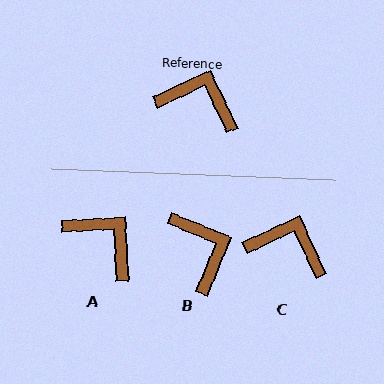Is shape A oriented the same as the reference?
No, it is off by about 22 degrees.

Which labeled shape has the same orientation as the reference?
C.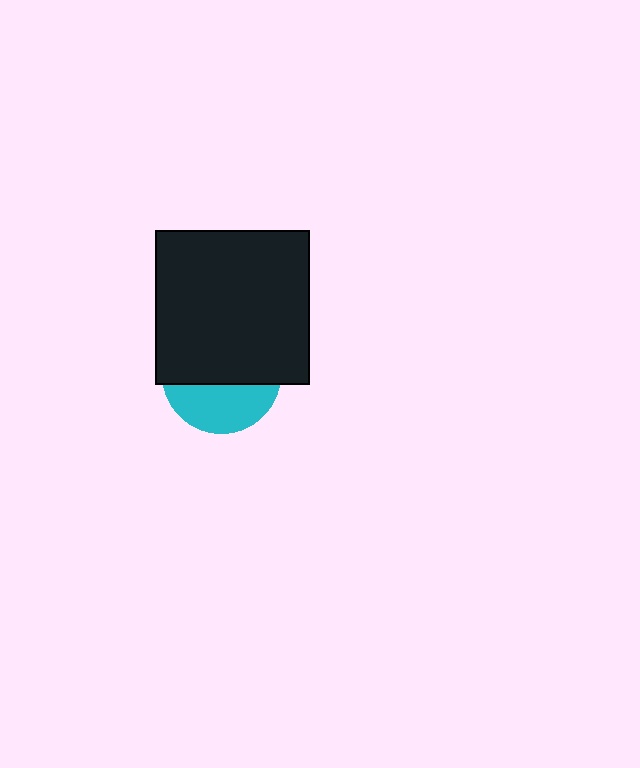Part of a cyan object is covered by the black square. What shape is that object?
It is a circle.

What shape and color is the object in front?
The object in front is a black square.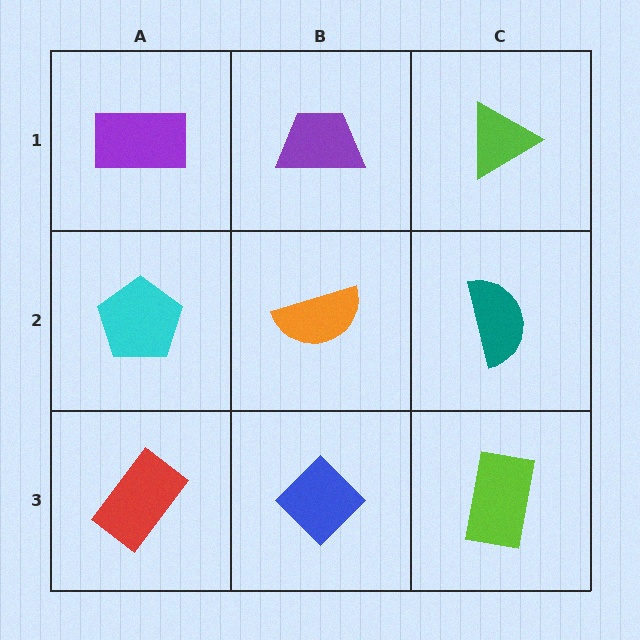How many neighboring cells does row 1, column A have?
2.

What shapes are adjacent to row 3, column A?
A cyan pentagon (row 2, column A), a blue diamond (row 3, column B).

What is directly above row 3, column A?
A cyan pentagon.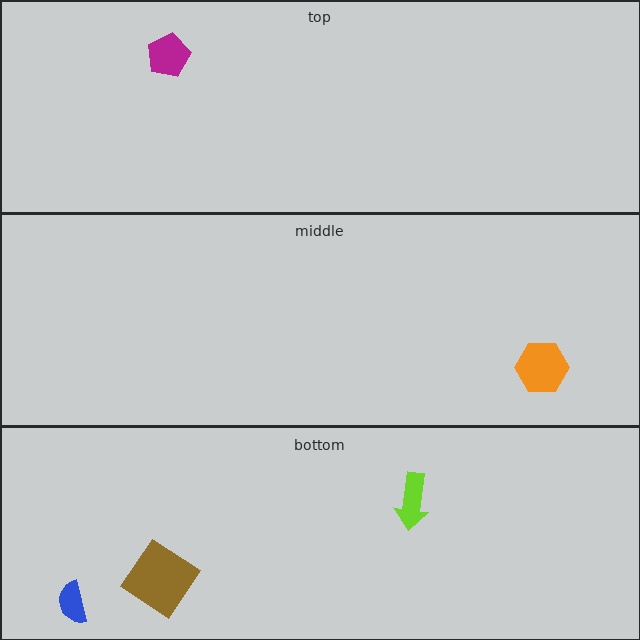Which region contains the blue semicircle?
The bottom region.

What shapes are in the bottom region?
The lime arrow, the brown diamond, the blue semicircle.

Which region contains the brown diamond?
The bottom region.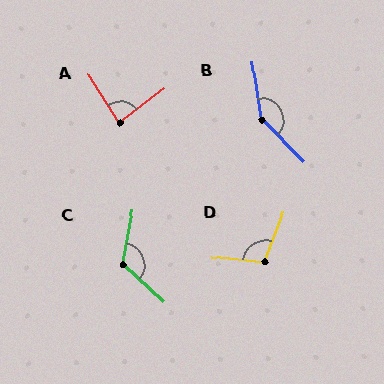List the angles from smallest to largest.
A (85°), D (105°), C (121°), B (144°).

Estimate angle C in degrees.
Approximately 121 degrees.